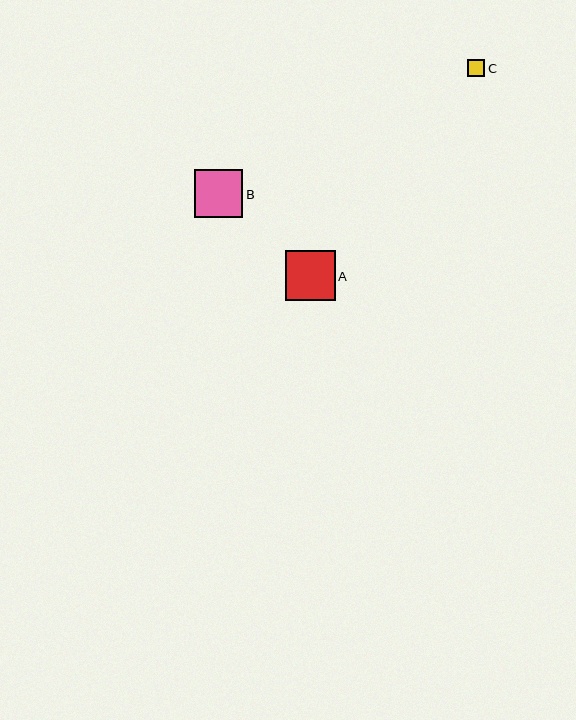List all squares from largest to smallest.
From largest to smallest: A, B, C.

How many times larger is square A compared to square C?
Square A is approximately 3.0 times the size of square C.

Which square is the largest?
Square A is the largest with a size of approximately 50 pixels.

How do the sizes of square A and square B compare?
Square A and square B are approximately the same size.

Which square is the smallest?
Square C is the smallest with a size of approximately 17 pixels.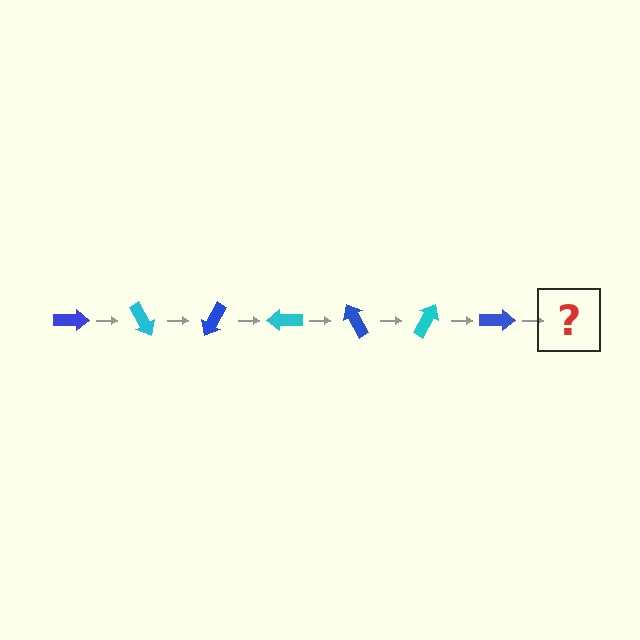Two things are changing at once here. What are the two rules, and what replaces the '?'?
The two rules are that it rotates 60 degrees each step and the color cycles through blue and cyan. The '?' should be a cyan arrow, rotated 420 degrees from the start.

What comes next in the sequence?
The next element should be a cyan arrow, rotated 420 degrees from the start.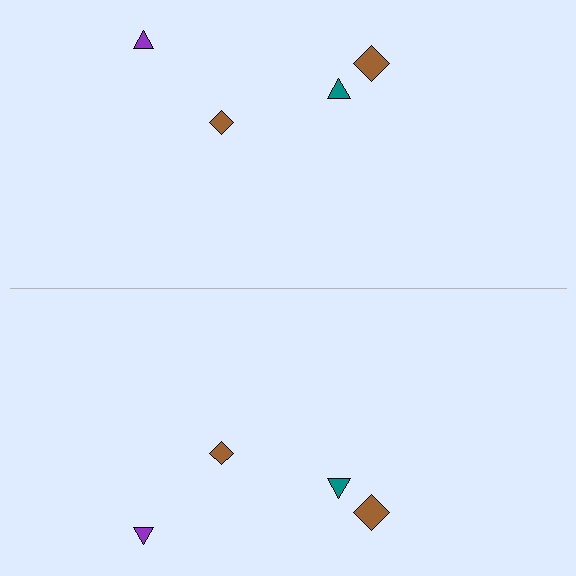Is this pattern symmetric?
Yes, this pattern has bilateral (reflection) symmetry.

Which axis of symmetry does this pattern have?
The pattern has a horizontal axis of symmetry running through the center of the image.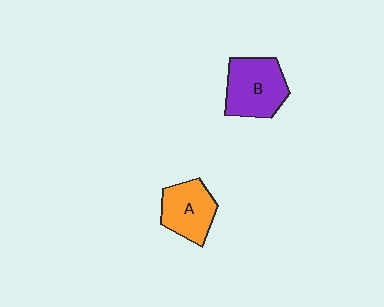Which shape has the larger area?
Shape B (purple).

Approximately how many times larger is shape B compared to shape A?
Approximately 1.2 times.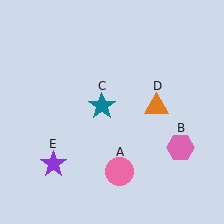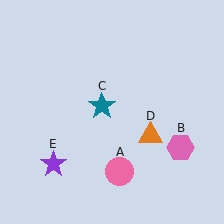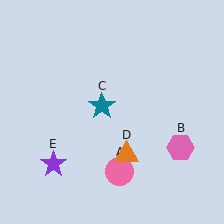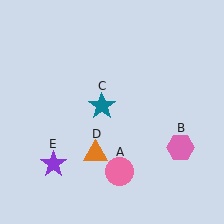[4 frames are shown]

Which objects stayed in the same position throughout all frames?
Pink circle (object A) and pink hexagon (object B) and teal star (object C) and purple star (object E) remained stationary.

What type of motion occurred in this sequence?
The orange triangle (object D) rotated clockwise around the center of the scene.